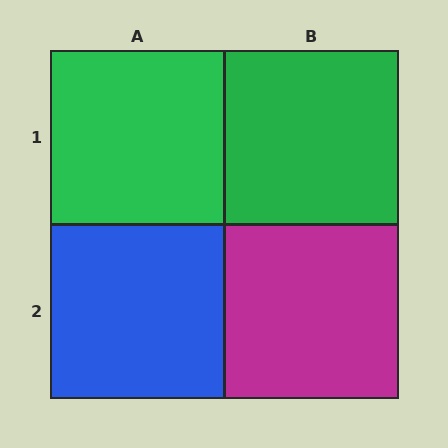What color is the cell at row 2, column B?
Magenta.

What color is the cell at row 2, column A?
Blue.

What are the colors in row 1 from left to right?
Green, green.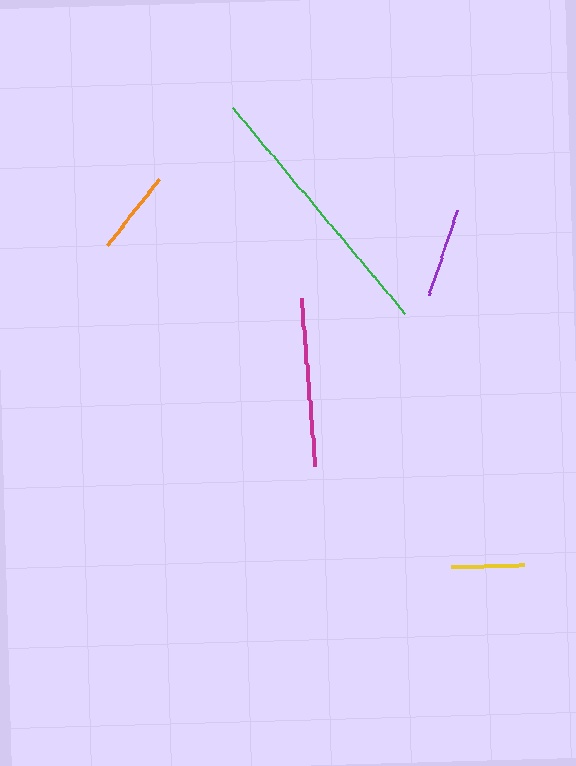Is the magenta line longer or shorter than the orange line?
The magenta line is longer than the orange line.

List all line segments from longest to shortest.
From longest to shortest: green, magenta, purple, orange, yellow.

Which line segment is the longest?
The green line is the longest at approximately 268 pixels.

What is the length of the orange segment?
The orange segment is approximately 84 pixels long.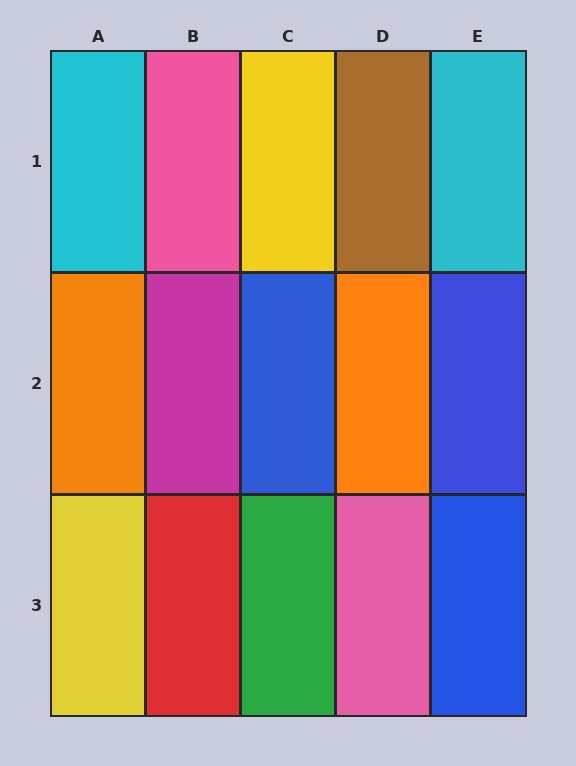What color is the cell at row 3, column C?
Green.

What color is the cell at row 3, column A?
Yellow.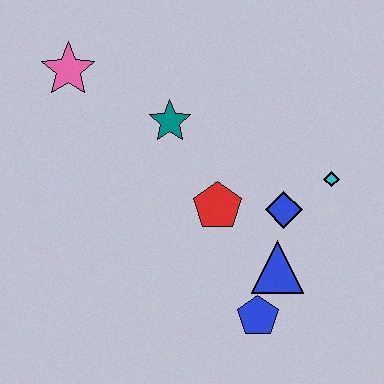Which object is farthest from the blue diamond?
The pink star is farthest from the blue diamond.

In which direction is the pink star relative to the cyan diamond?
The pink star is to the left of the cyan diamond.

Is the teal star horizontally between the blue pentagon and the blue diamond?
No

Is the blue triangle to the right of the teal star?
Yes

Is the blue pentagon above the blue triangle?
No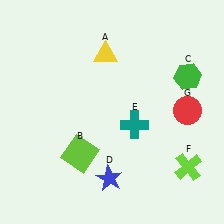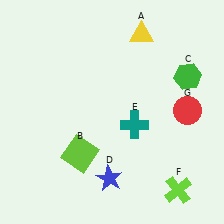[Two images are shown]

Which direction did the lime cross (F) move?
The lime cross (F) moved down.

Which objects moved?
The objects that moved are: the yellow triangle (A), the lime cross (F).